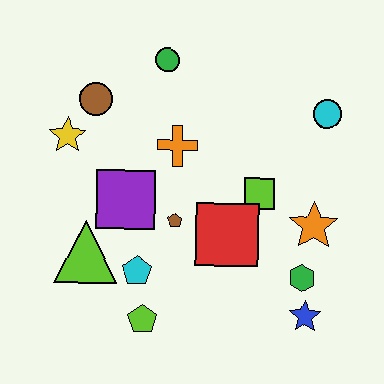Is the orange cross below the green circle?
Yes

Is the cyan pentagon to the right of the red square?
No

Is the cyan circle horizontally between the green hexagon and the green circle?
No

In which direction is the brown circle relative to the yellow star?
The brown circle is above the yellow star.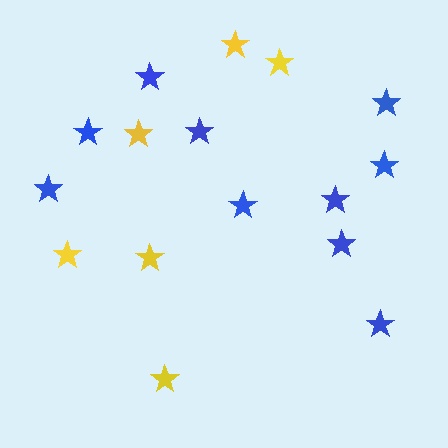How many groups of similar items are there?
There are 2 groups: one group of yellow stars (6) and one group of blue stars (10).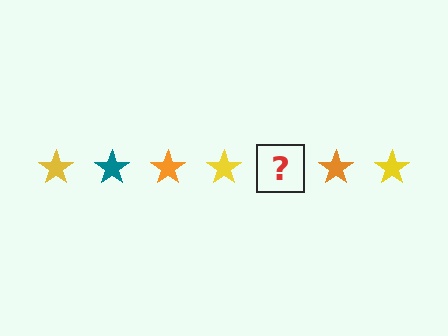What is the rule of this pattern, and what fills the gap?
The rule is that the pattern cycles through yellow, teal, orange stars. The gap should be filled with a teal star.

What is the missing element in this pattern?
The missing element is a teal star.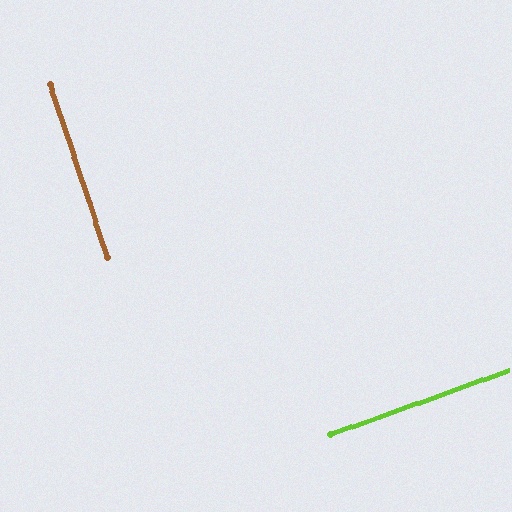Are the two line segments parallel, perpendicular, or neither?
Perpendicular — they meet at approximately 89°.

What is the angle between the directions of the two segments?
Approximately 89 degrees.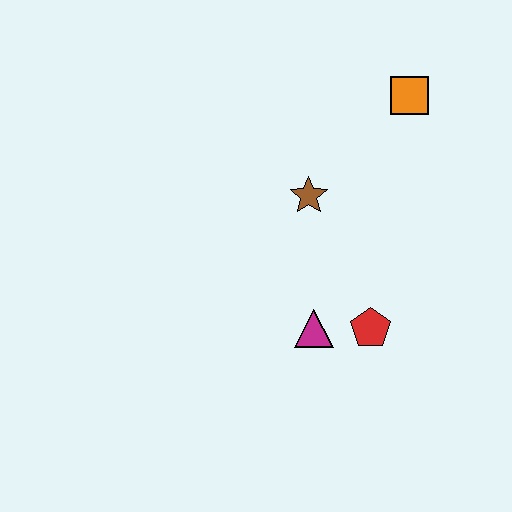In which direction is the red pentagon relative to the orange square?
The red pentagon is below the orange square.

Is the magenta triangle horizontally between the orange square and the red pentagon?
No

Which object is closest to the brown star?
The magenta triangle is closest to the brown star.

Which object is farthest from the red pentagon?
The orange square is farthest from the red pentagon.